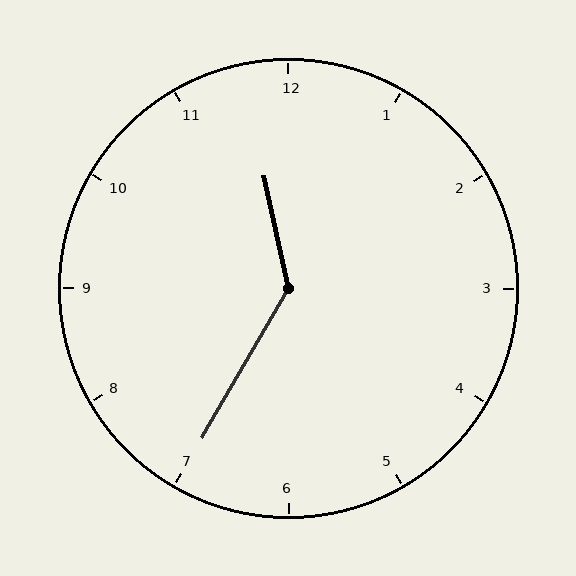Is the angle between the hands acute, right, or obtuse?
It is obtuse.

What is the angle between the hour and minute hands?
Approximately 138 degrees.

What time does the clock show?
11:35.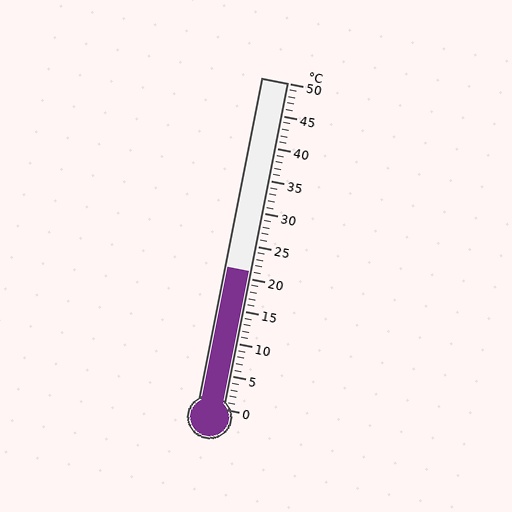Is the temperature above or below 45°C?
The temperature is below 45°C.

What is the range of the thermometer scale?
The thermometer scale ranges from 0°C to 50°C.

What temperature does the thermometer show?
The thermometer shows approximately 21°C.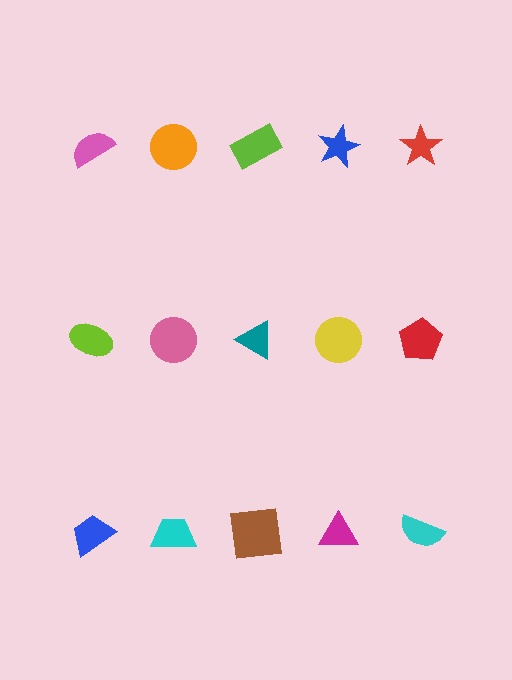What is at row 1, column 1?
A pink semicircle.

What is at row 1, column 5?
A red star.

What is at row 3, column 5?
A cyan semicircle.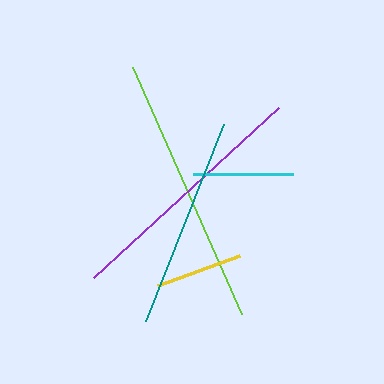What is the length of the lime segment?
The lime segment is approximately 269 pixels long.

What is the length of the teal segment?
The teal segment is approximately 212 pixels long.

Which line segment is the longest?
The lime line is the longest at approximately 269 pixels.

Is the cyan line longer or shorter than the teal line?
The teal line is longer than the cyan line.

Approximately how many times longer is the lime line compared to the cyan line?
The lime line is approximately 2.7 times the length of the cyan line.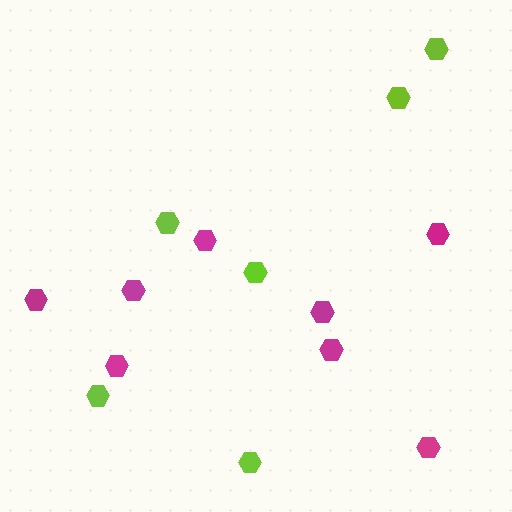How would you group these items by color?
There are 2 groups: one group of lime hexagons (6) and one group of magenta hexagons (8).